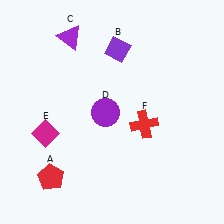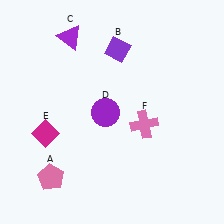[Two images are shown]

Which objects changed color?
A changed from red to pink. F changed from red to pink.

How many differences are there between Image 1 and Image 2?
There are 2 differences between the two images.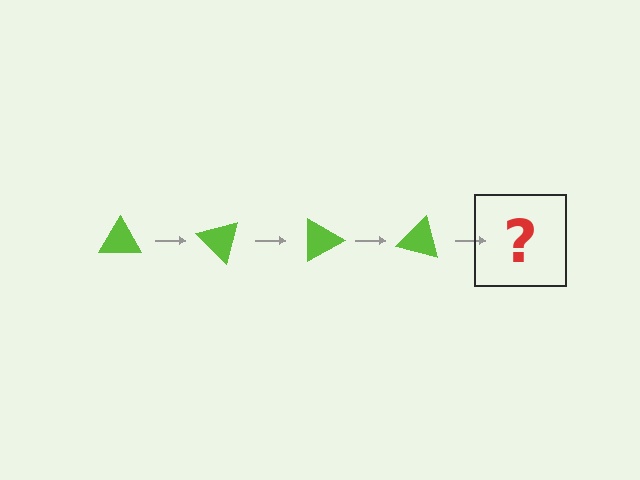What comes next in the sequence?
The next element should be a lime triangle rotated 180 degrees.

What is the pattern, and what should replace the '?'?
The pattern is that the triangle rotates 45 degrees each step. The '?' should be a lime triangle rotated 180 degrees.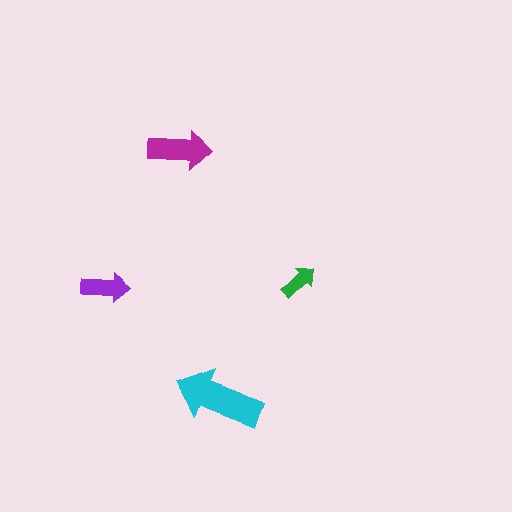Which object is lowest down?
The cyan arrow is bottommost.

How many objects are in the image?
There are 4 objects in the image.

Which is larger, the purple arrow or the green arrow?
The purple one.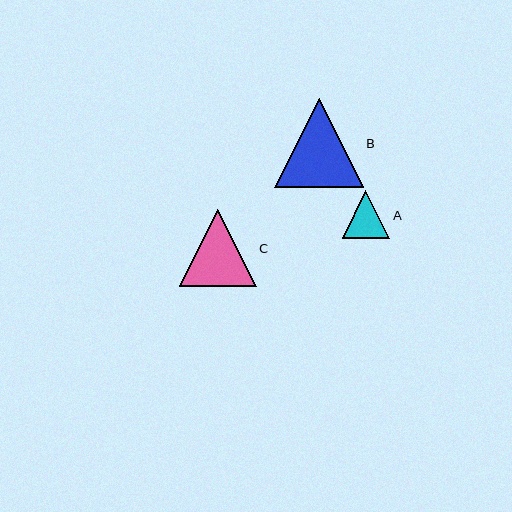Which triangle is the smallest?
Triangle A is the smallest with a size of approximately 48 pixels.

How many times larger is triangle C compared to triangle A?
Triangle C is approximately 1.6 times the size of triangle A.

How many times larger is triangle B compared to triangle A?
Triangle B is approximately 1.9 times the size of triangle A.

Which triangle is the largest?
Triangle B is the largest with a size of approximately 89 pixels.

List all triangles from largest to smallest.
From largest to smallest: B, C, A.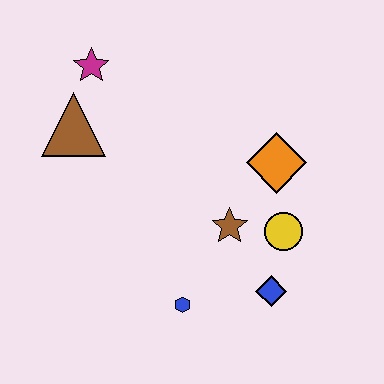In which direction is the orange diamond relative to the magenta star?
The orange diamond is to the right of the magenta star.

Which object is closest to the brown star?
The yellow circle is closest to the brown star.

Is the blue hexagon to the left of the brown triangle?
No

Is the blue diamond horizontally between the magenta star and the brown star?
No